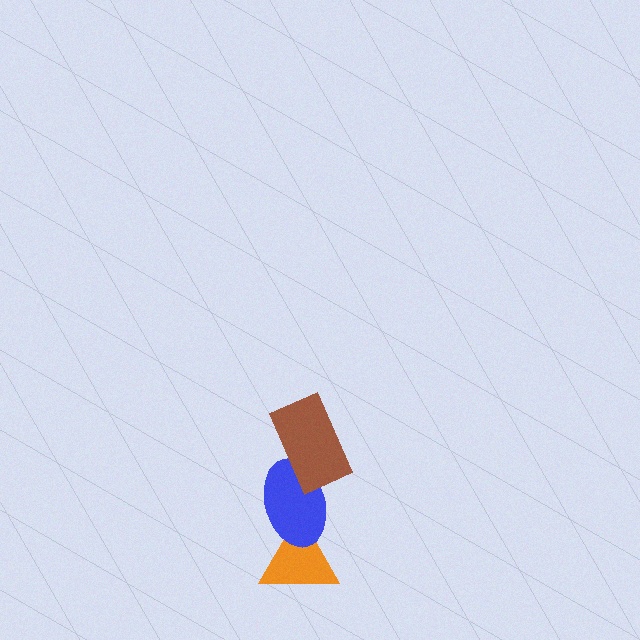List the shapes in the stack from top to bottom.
From top to bottom: the brown rectangle, the blue ellipse, the orange triangle.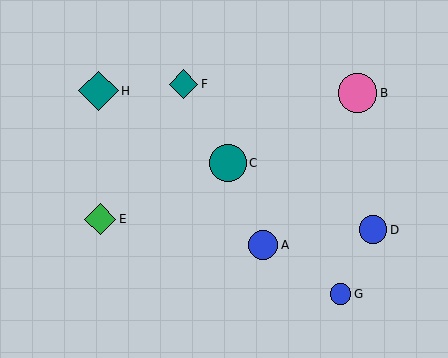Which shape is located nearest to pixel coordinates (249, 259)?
The blue circle (labeled A) at (263, 245) is nearest to that location.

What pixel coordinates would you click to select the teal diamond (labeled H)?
Click at (98, 91) to select the teal diamond H.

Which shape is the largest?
The teal diamond (labeled H) is the largest.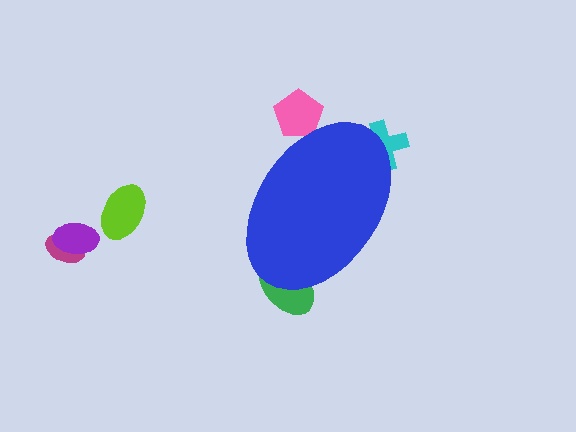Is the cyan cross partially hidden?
Yes, the cyan cross is partially hidden behind the blue ellipse.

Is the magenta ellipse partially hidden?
No, the magenta ellipse is fully visible.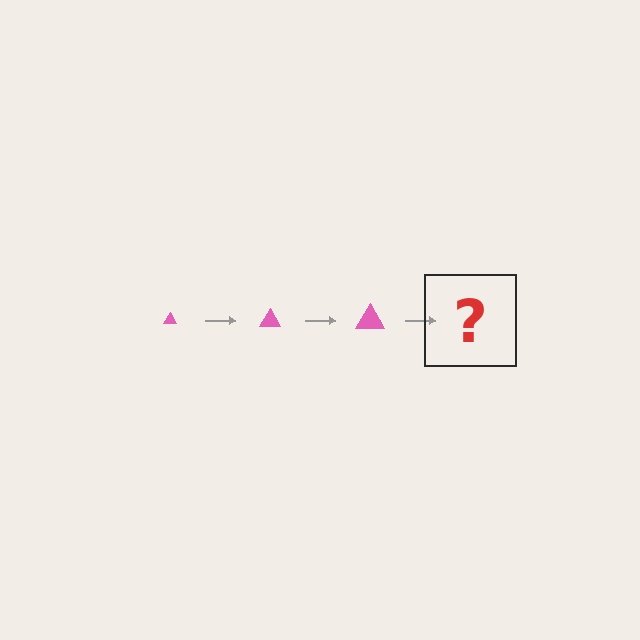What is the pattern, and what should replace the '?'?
The pattern is that the triangle gets progressively larger each step. The '?' should be a pink triangle, larger than the previous one.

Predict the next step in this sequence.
The next step is a pink triangle, larger than the previous one.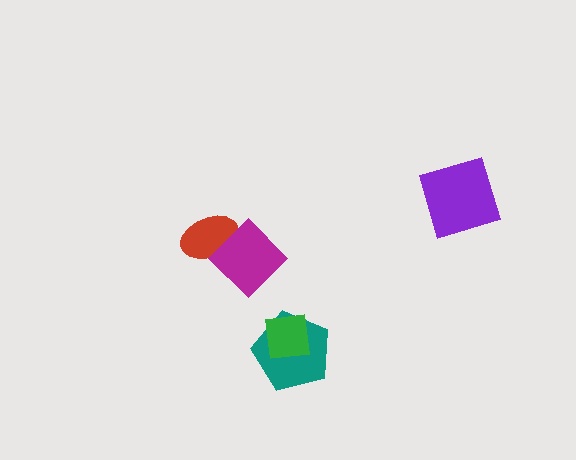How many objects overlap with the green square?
1 object overlaps with the green square.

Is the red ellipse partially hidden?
Yes, it is partially covered by another shape.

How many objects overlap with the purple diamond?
0 objects overlap with the purple diamond.